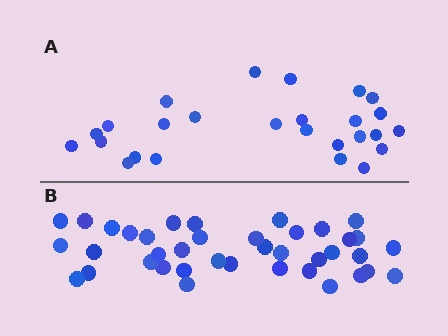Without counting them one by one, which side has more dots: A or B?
Region B (the bottom region) has more dots.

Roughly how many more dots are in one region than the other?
Region B has approximately 15 more dots than region A.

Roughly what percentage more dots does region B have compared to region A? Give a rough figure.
About 50% more.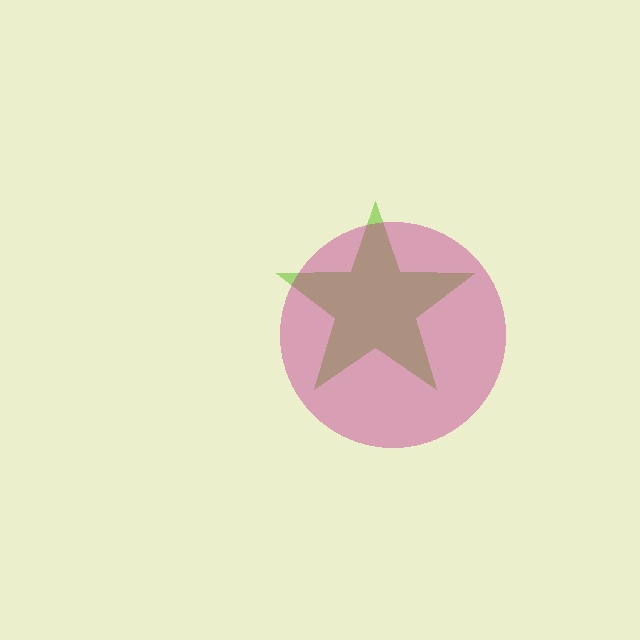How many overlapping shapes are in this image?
There are 2 overlapping shapes in the image.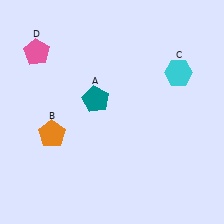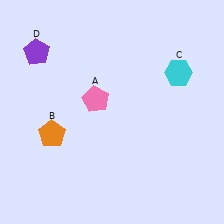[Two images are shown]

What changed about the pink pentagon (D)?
In Image 1, D is pink. In Image 2, it changed to purple.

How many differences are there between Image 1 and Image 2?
There are 2 differences between the two images.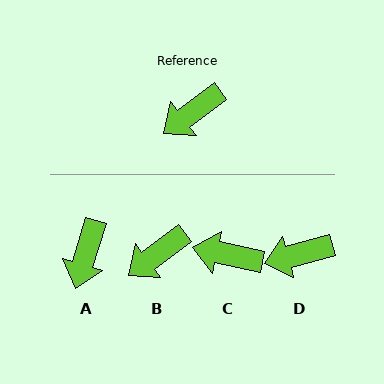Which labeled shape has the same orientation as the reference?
B.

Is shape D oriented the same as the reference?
No, it is off by about 22 degrees.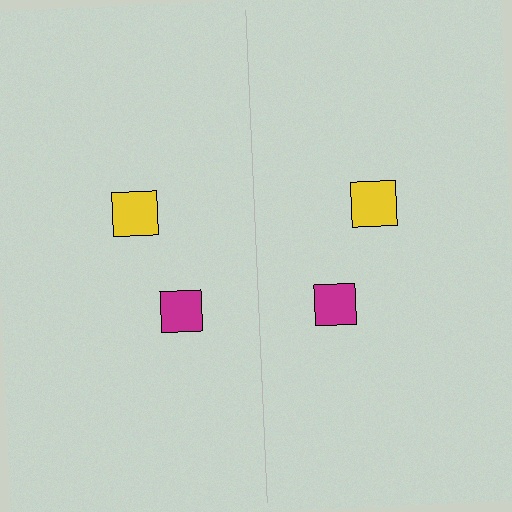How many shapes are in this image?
There are 4 shapes in this image.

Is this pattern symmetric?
Yes, this pattern has bilateral (reflection) symmetry.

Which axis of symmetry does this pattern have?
The pattern has a vertical axis of symmetry running through the center of the image.